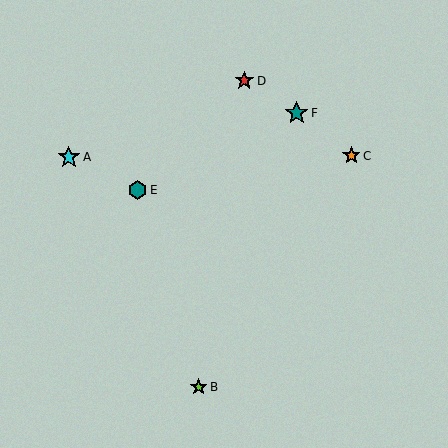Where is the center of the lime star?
The center of the lime star is at (199, 387).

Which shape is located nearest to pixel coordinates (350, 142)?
The orange star (labeled C) at (351, 156) is nearest to that location.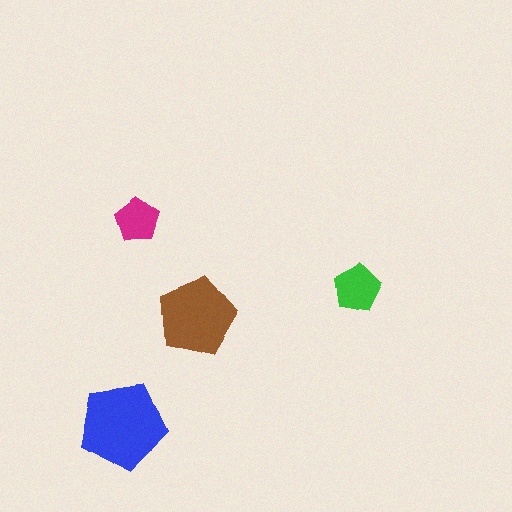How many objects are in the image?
There are 4 objects in the image.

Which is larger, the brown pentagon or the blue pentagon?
The blue one.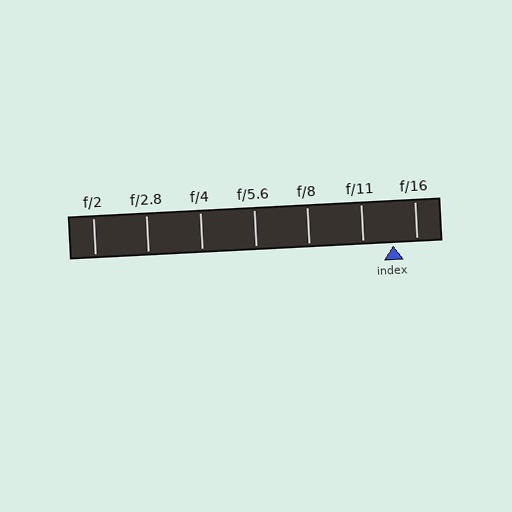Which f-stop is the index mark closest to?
The index mark is closest to f/16.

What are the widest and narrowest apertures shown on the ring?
The widest aperture shown is f/2 and the narrowest is f/16.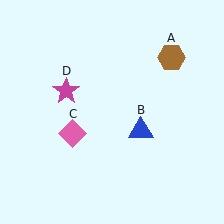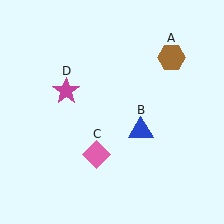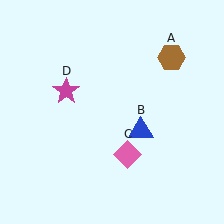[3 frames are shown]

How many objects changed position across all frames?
1 object changed position: pink diamond (object C).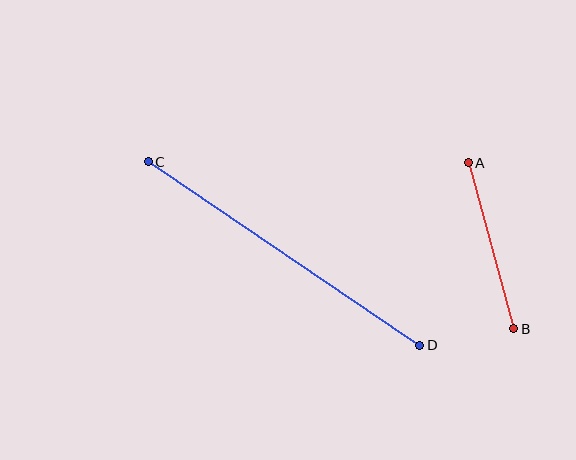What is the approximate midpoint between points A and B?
The midpoint is at approximately (491, 246) pixels.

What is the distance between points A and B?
The distance is approximately 172 pixels.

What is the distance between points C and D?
The distance is approximately 327 pixels.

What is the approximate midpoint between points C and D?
The midpoint is at approximately (284, 254) pixels.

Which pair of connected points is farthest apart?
Points C and D are farthest apart.